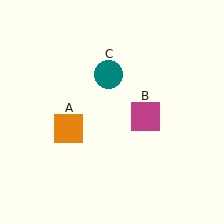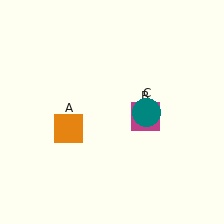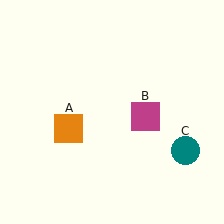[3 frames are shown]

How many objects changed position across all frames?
1 object changed position: teal circle (object C).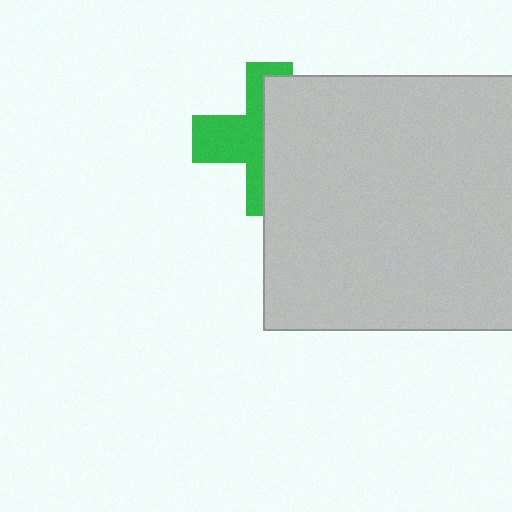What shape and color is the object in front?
The object in front is a light gray square.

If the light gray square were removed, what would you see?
You would see the complete green cross.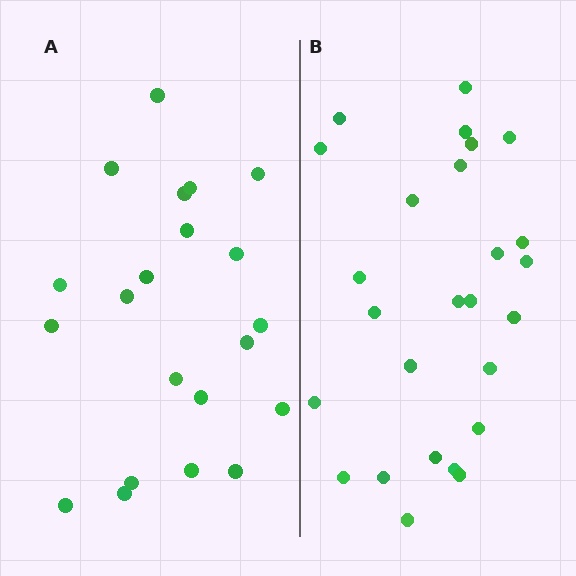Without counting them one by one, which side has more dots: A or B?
Region B (the right region) has more dots.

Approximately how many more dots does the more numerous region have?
Region B has about 5 more dots than region A.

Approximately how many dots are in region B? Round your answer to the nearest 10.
About 30 dots. (The exact count is 26, which rounds to 30.)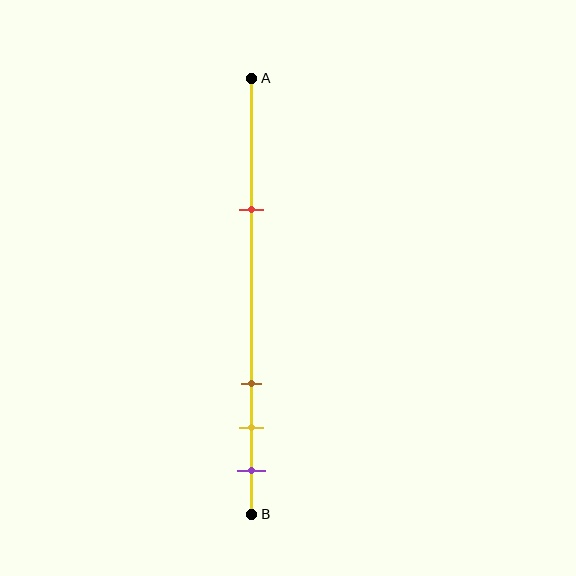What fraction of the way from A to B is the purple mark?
The purple mark is approximately 90% (0.9) of the way from A to B.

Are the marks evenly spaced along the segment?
No, the marks are not evenly spaced.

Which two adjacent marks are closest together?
The yellow and purple marks are the closest adjacent pair.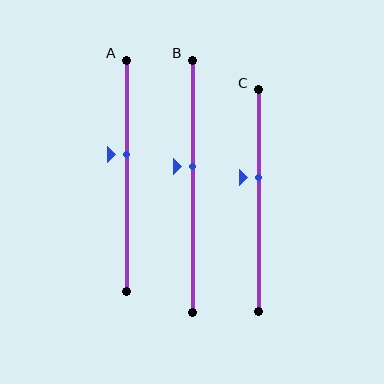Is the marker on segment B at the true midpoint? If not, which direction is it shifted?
No, the marker on segment B is shifted upward by about 8% of the segment length.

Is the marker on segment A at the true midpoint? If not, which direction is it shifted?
No, the marker on segment A is shifted upward by about 9% of the segment length.